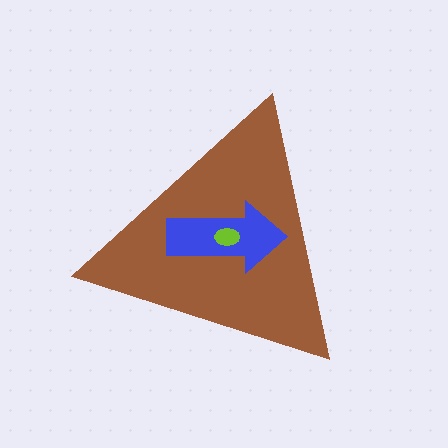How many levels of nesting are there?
3.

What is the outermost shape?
The brown triangle.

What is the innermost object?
The lime ellipse.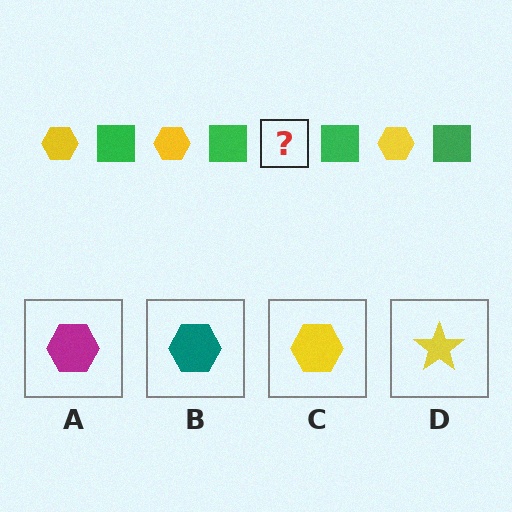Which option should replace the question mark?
Option C.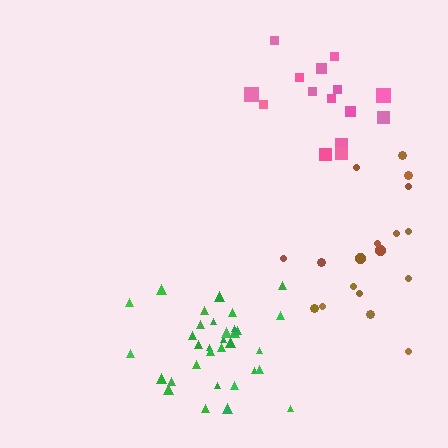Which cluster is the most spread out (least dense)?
Brown.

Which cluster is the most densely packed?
Green.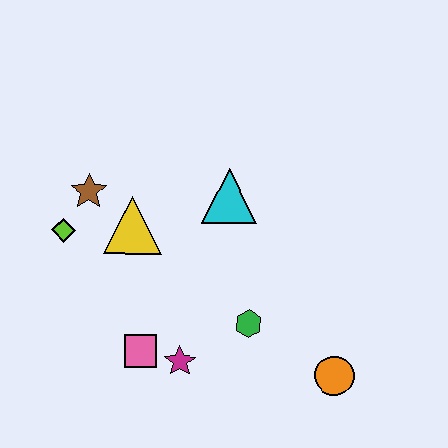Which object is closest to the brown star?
The lime diamond is closest to the brown star.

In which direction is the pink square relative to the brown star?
The pink square is below the brown star.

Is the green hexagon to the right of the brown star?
Yes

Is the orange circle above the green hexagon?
No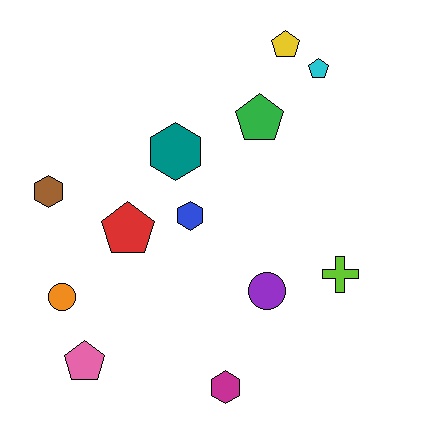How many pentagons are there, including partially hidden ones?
There are 5 pentagons.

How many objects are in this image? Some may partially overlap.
There are 12 objects.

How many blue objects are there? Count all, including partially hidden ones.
There is 1 blue object.